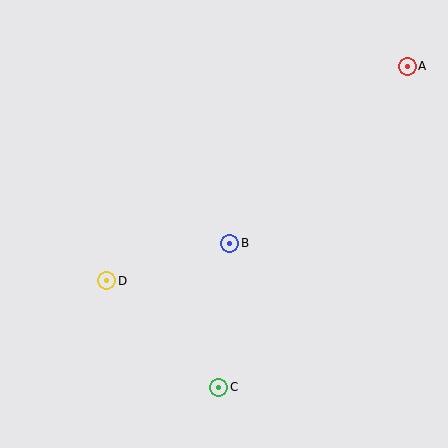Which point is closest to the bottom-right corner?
Point C is closest to the bottom-right corner.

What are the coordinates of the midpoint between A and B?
The midpoint between A and B is at (318, 155).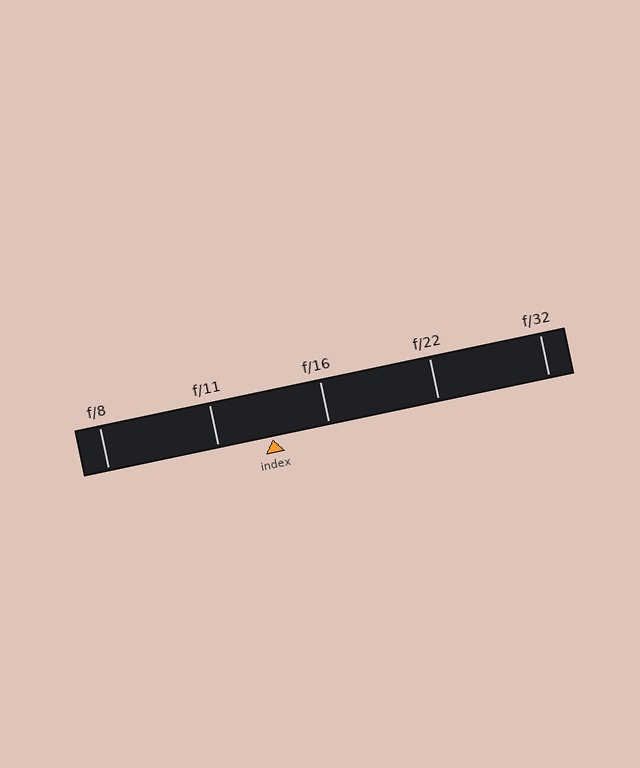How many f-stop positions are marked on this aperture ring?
There are 5 f-stop positions marked.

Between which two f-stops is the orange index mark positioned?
The index mark is between f/11 and f/16.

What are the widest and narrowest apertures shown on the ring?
The widest aperture shown is f/8 and the narrowest is f/32.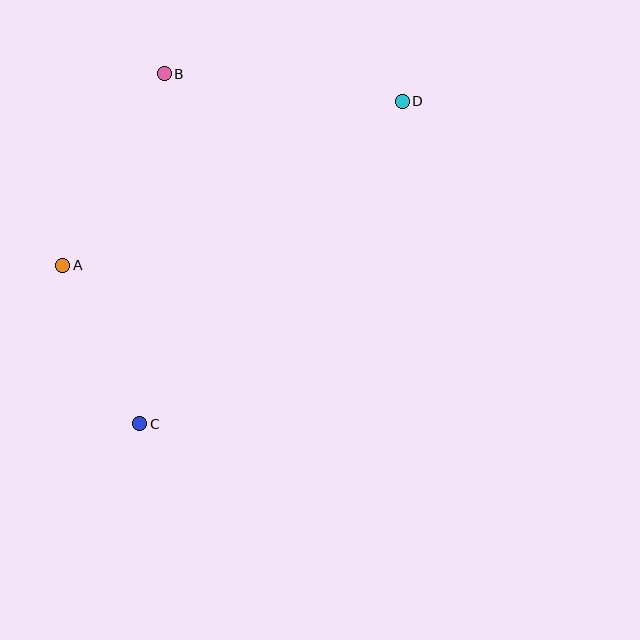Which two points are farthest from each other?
Points C and D are farthest from each other.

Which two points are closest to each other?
Points A and C are closest to each other.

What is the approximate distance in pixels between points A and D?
The distance between A and D is approximately 377 pixels.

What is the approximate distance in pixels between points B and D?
The distance between B and D is approximately 240 pixels.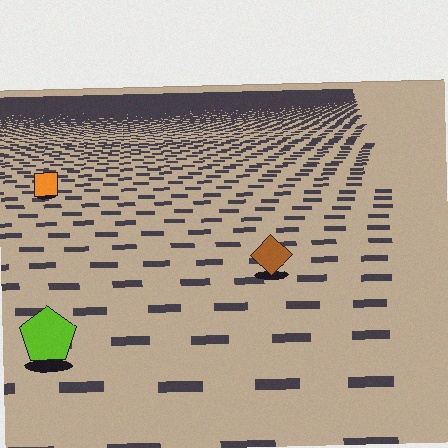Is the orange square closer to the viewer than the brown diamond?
No. The brown diamond is closer — you can tell from the texture gradient: the ground texture is coarser near it.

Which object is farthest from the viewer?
The orange square is farthest from the viewer. It appears smaller and the ground texture around it is denser.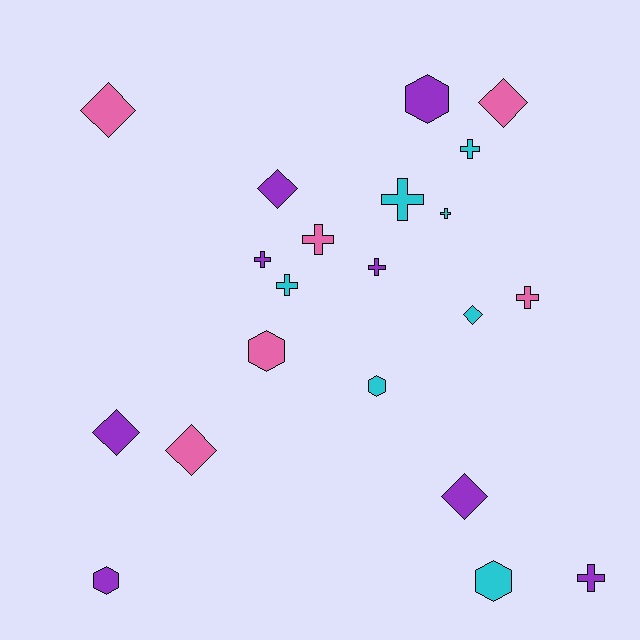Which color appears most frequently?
Purple, with 8 objects.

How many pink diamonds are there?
There are 3 pink diamonds.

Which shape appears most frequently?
Cross, with 9 objects.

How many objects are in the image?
There are 21 objects.